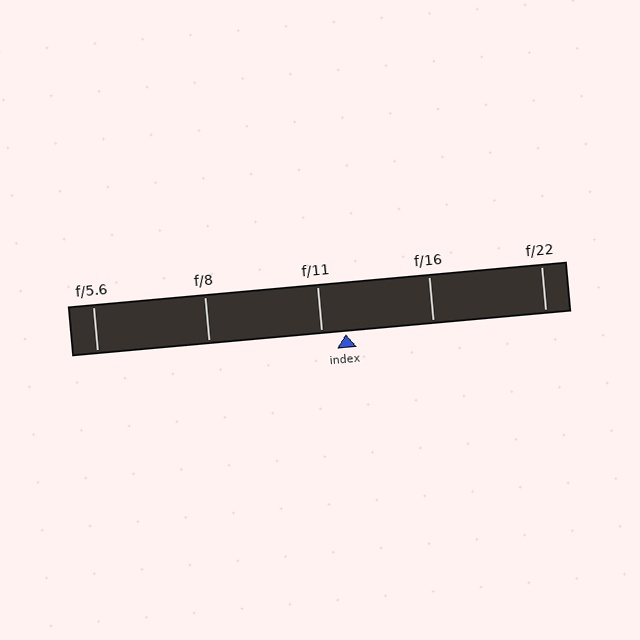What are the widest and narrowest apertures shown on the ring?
The widest aperture shown is f/5.6 and the narrowest is f/22.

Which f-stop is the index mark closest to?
The index mark is closest to f/11.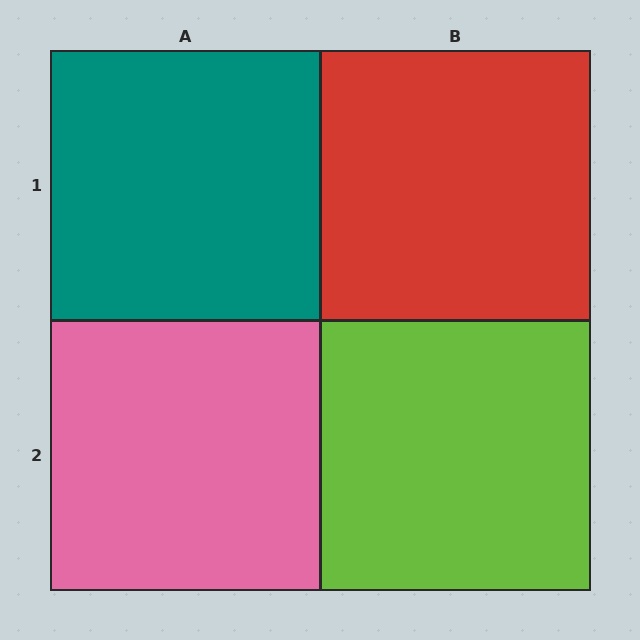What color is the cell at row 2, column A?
Pink.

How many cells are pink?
1 cell is pink.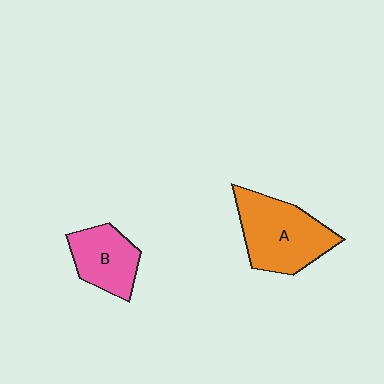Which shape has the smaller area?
Shape B (pink).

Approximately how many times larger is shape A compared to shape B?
Approximately 1.5 times.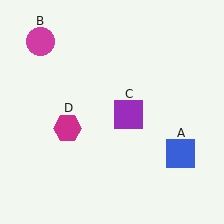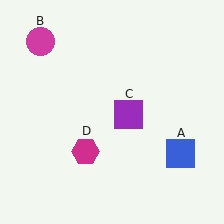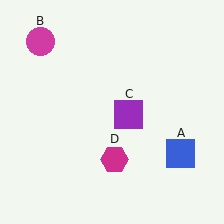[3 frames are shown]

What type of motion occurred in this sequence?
The magenta hexagon (object D) rotated counterclockwise around the center of the scene.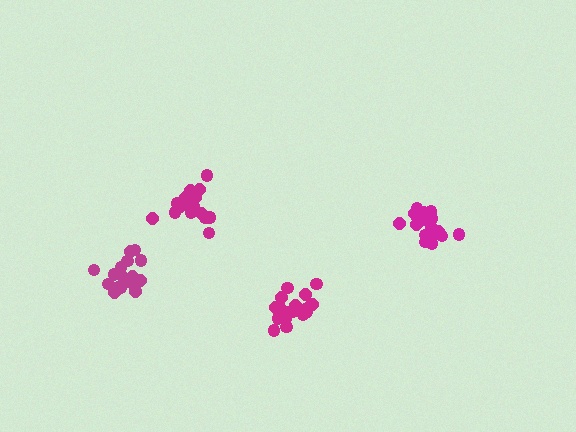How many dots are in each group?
Group 1: 20 dots, Group 2: 17 dots, Group 3: 21 dots, Group 4: 21 dots (79 total).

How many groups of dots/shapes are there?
There are 4 groups.